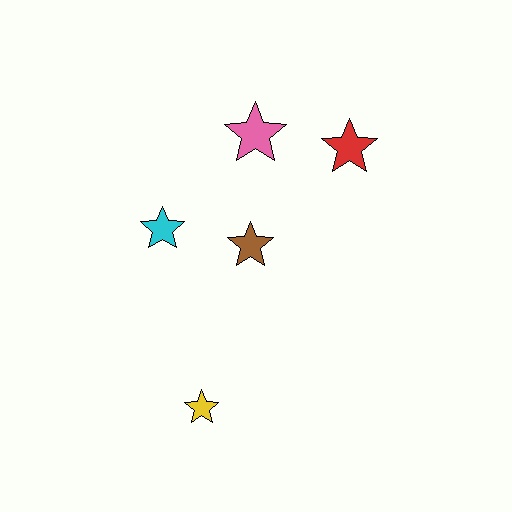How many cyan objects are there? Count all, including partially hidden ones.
There is 1 cyan object.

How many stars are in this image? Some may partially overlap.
There are 5 stars.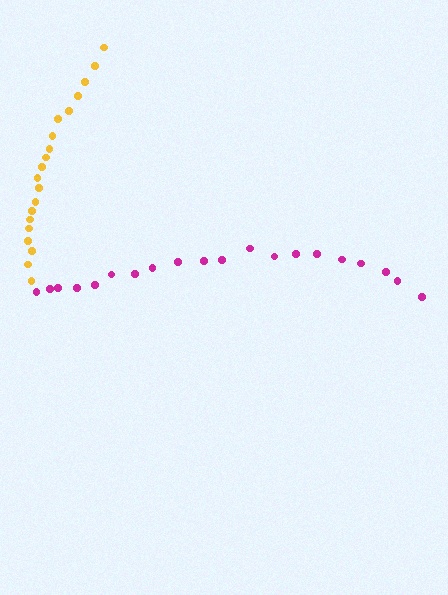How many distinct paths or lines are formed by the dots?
There are 2 distinct paths.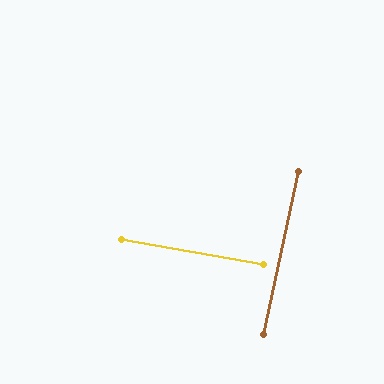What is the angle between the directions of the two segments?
Approximately 88 degrees.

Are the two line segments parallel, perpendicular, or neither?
Perpendicular — they meet at approximately 88°.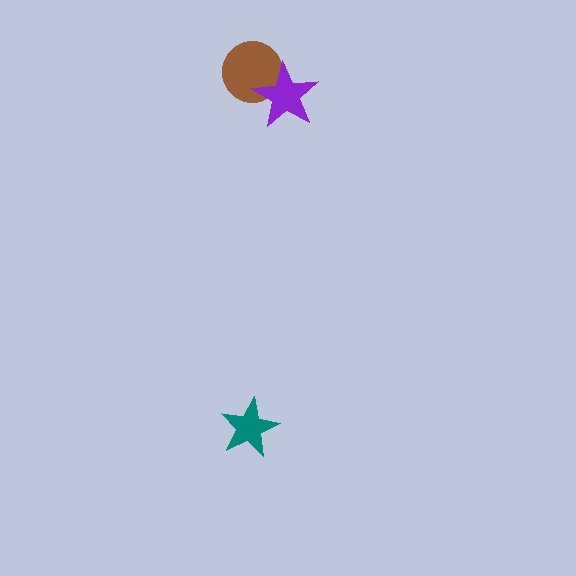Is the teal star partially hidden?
No, no other shape covers it.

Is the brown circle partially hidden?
Yes, it is partially covered by another shape.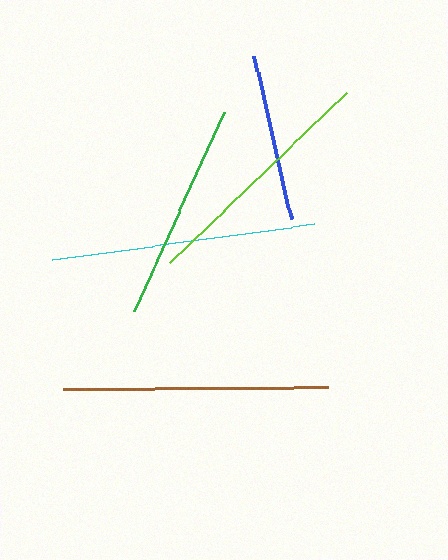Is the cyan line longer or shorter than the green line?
The cyan line is longer than the green line.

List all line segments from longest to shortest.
From longest to shortest: brown, cyan, lime, green, blue.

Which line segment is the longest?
The brown line is the longest at approximately 265 pixels.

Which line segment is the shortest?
The blue line is the shortest at approximately 167 pixels.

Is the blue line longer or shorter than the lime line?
The lime line is longer than the blue line.